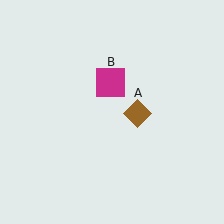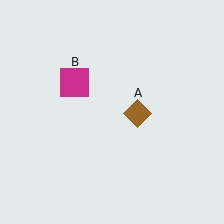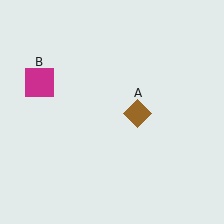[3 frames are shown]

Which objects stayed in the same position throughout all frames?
Brown diamond (object A) remained stationary.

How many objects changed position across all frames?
1 object changed position: magenta square (object B).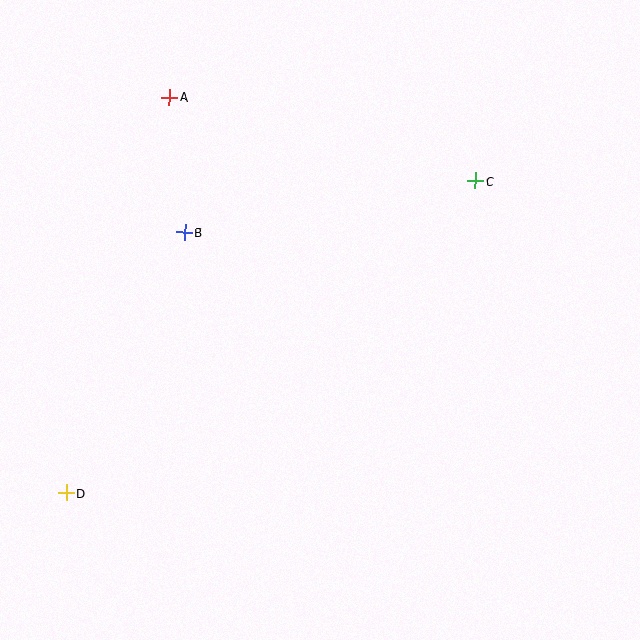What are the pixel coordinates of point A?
Point A is at (170, 97).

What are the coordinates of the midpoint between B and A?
The midpoint between B and A is at (177, 165).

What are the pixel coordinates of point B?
Point B is at (184, 232).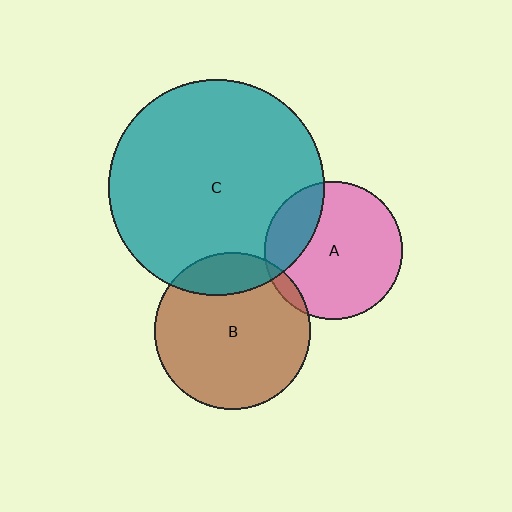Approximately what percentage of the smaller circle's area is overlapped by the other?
Approximately 5%.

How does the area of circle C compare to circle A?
Approximately 2.4 times.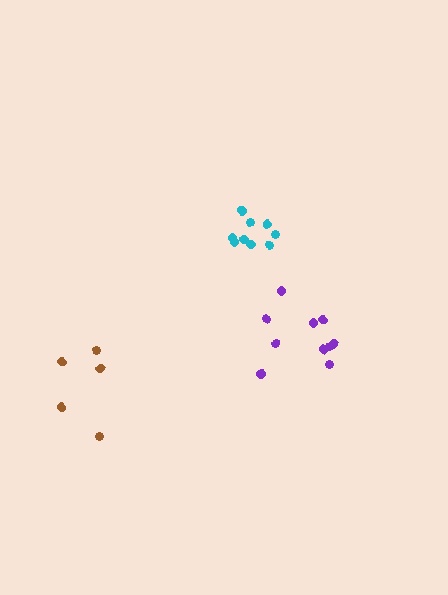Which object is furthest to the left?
The brown cluster is leftmost.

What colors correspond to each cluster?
The clusters are colored: brown, purple, cyan.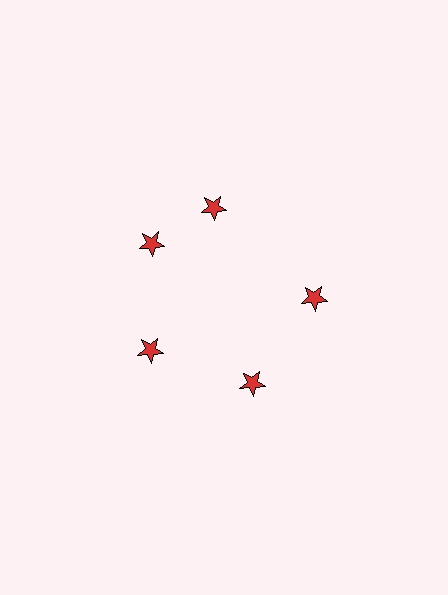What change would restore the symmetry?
The symmetry would be restored by rotating it back into even spacing with its neighbors so that all 5 stars sit at equal angles and equal distance from the center.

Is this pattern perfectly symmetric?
No. The 5 red stars are arranged in a ring, but one element near the 1 o'clock position is rotated out of alignment along the ring, breaking the 5-fold rotational symmetry.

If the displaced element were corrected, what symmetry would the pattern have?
It would have 5-fold rotational symmetry — the pattern would map onto itself every 72 degrees.